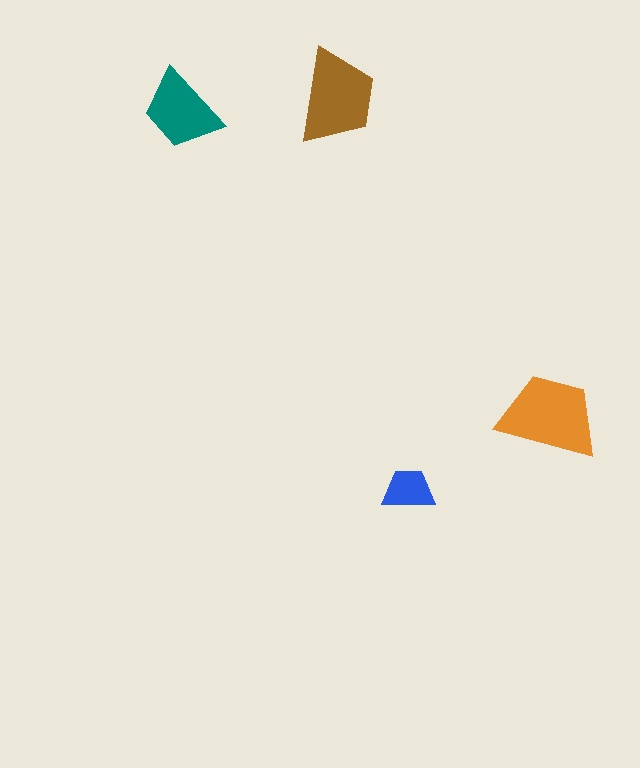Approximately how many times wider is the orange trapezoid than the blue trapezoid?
About 2 times wider.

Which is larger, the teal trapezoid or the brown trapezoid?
The brown one.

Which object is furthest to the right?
The orange trapezoid is rightmost.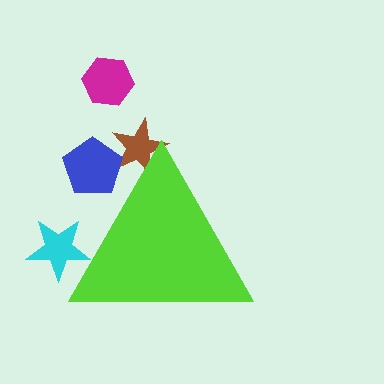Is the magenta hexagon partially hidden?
No, the magenta hexagon is fully visible.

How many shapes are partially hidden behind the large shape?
3 shapes are partially hidden.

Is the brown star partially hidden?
Yes, the brown star is partially hidden behind the lime triangle.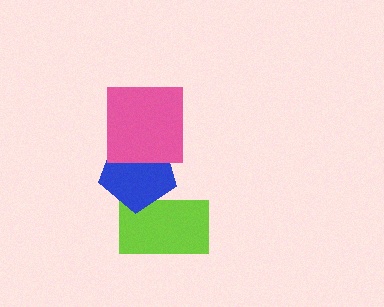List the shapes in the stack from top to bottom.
From top to bottom: the pink square, the blue pentagon, the lime rectangle.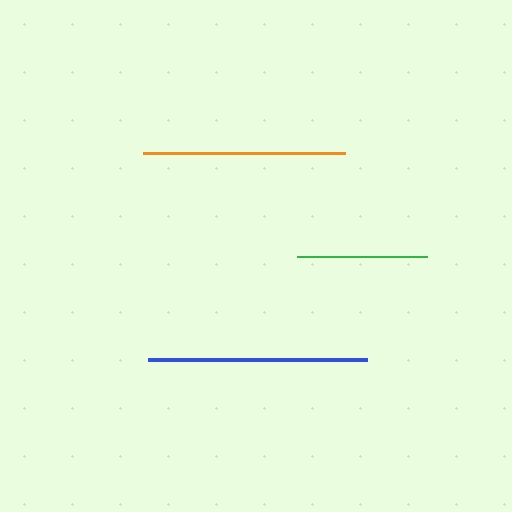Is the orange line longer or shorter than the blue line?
The blue line is longer than the orange line.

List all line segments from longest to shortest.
From longest to shortest: blue, orange, green.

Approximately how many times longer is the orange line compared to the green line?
The orange line is approximately 1.5 times the length of the green line.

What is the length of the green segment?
The green segment is approximately 131 pixels long.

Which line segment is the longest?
The blue line is the longest at approximately 219 pixels.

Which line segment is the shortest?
The green line is the shortest at approximately 131 pixels.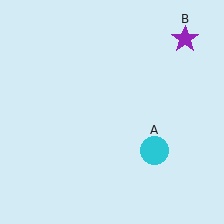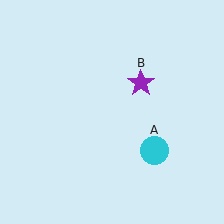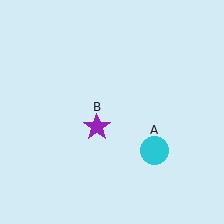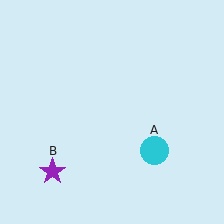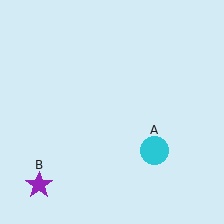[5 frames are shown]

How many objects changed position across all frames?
1 object changed position: purple star (object B).